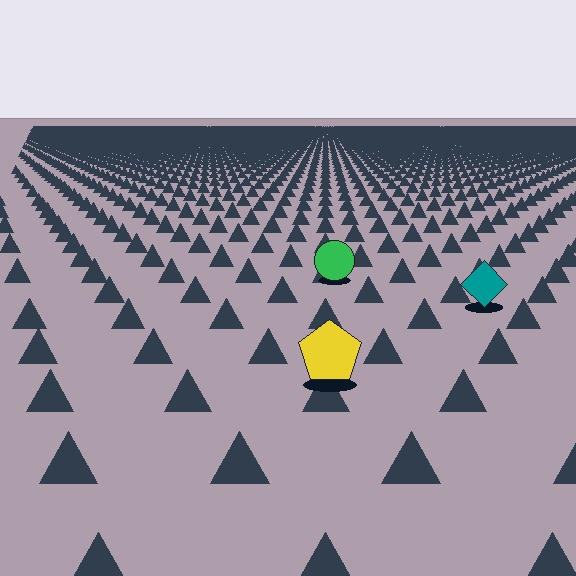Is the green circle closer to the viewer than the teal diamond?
No. The teal diamond is closer — you can tell from the texture gradient: the ground texture is coarser near it.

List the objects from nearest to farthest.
From nearest to farthest: the yellow pentagon, the teal diamond, the green circle.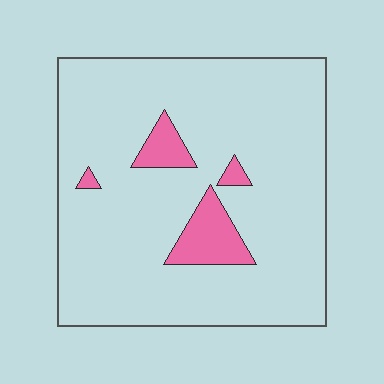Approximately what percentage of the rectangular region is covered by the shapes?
Approximately 10%.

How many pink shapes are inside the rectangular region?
4.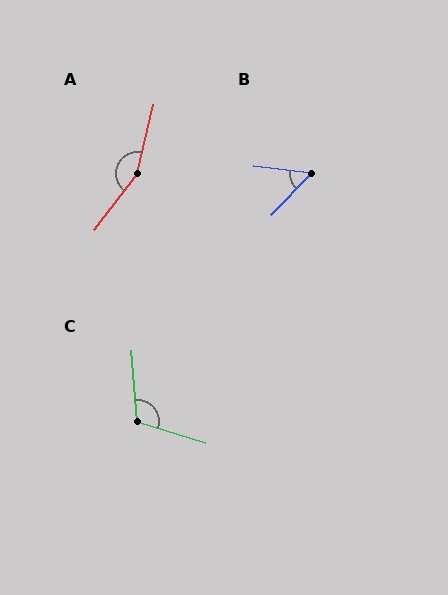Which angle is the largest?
A, at approximately 156 degrees.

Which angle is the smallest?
B, at approximately 54 degrees.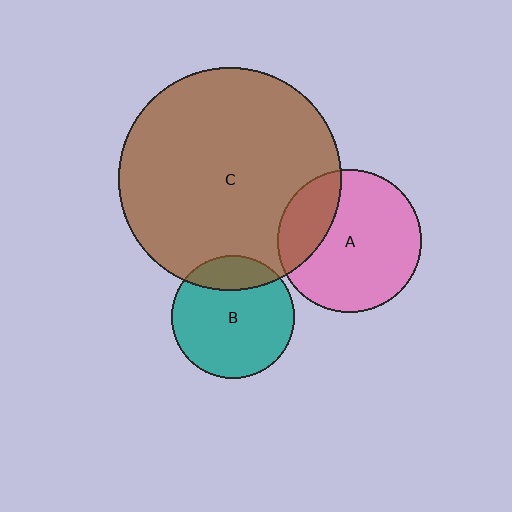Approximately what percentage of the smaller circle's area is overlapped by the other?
Approximately 25%.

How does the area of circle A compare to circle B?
Approximately 1.4 times.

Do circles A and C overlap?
Yes.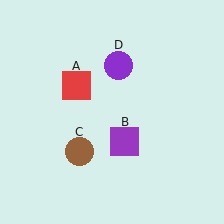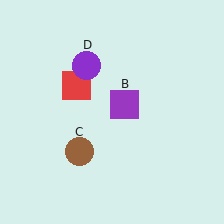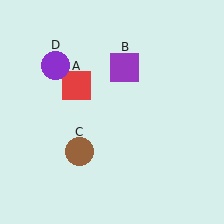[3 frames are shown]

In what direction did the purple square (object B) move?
The purple square (object B) moved up.